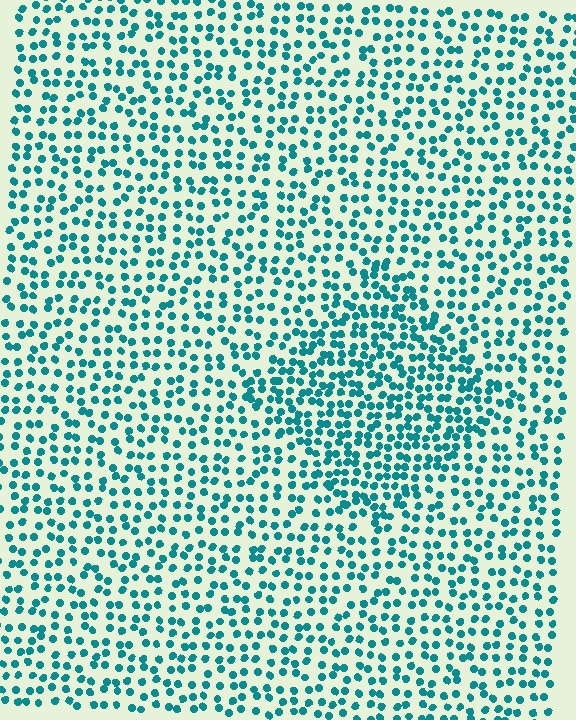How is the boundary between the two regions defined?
The boundary is defined by a change in element density (approximately 1.6x ratio). All elements are the same color, size, and shape.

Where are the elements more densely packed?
The elements are more densely packed inside the diamond boundary.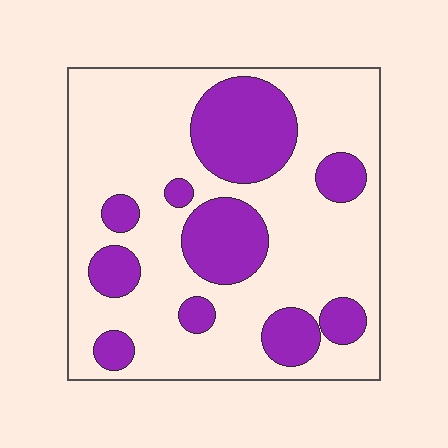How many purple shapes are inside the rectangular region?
10.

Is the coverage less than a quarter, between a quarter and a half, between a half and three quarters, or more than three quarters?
Between a quarter and a half.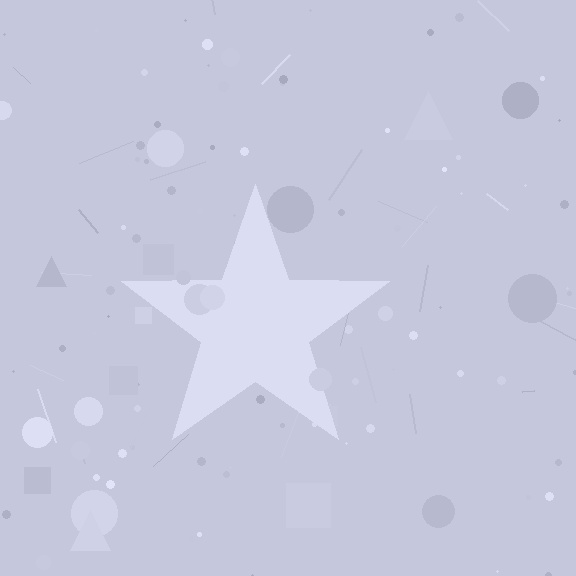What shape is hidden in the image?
A star is hidden in the image.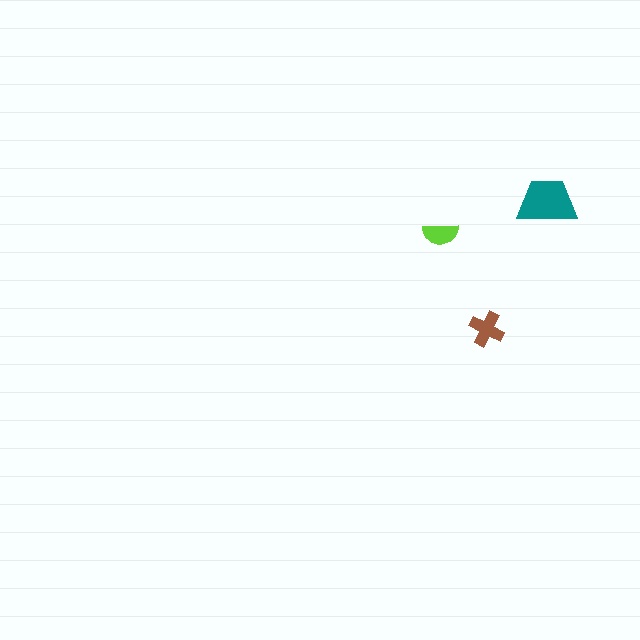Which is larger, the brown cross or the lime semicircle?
The brown cross.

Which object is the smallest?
The lime semicircle.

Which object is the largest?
The teal trapezoid.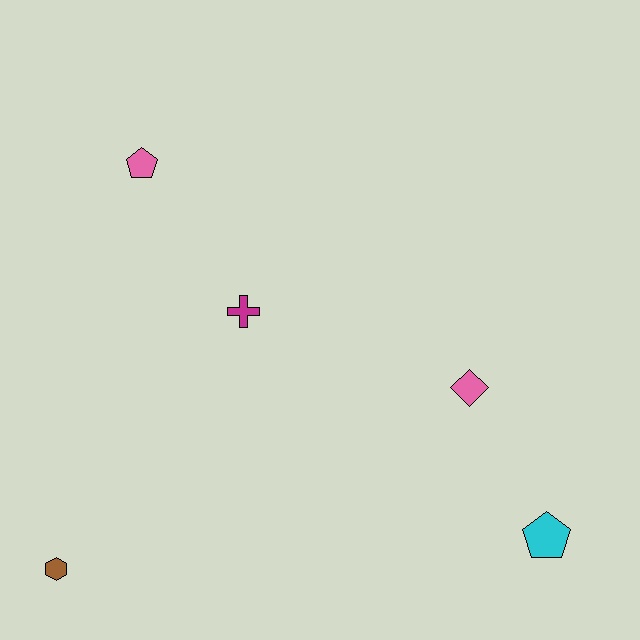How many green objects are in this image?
There are no green objects.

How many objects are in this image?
There are 5 objects.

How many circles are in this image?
There are no circles.